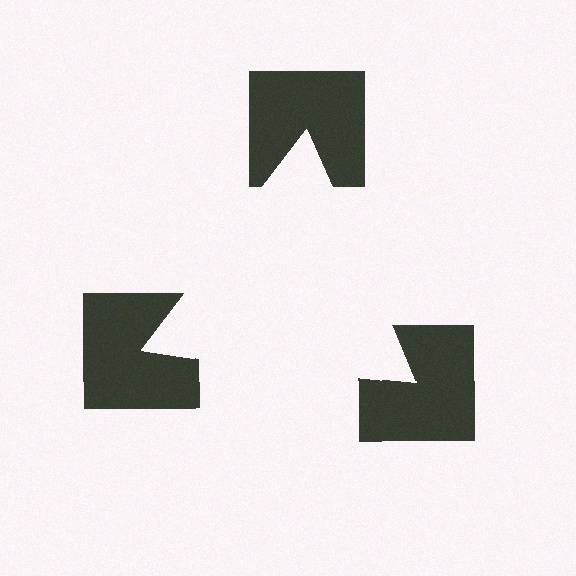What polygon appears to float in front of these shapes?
An illusory triangle — its edges are inferred from the aligned wedge cuts in the notched squares, not physically drawn.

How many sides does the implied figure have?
3 sides.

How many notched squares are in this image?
There are 3 — one at each vertex of the illusory triangle.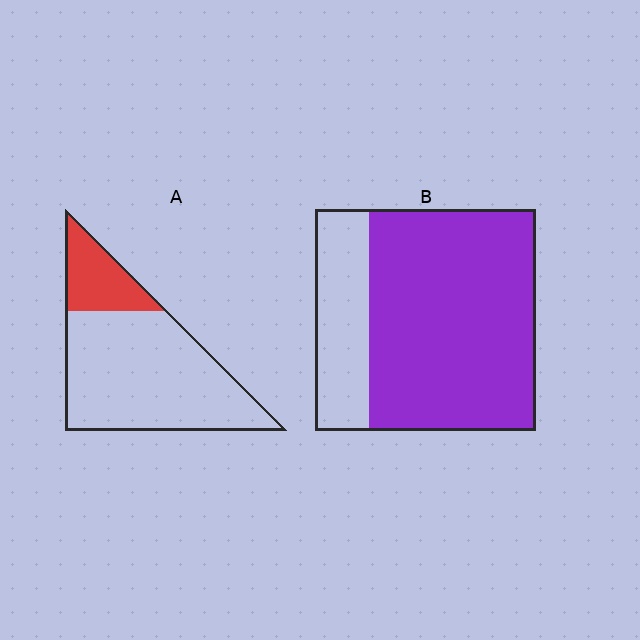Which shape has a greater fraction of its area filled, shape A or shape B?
Shape B.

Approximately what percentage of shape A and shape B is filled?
A is approximately 20% and B is approximately 75%.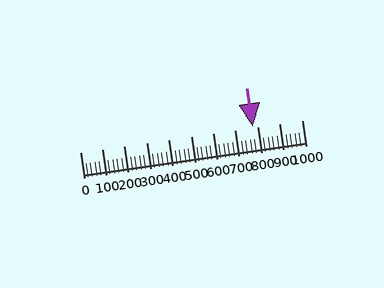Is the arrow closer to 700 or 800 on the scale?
The arrow is closer to 800.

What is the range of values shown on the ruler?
The ruler shows values from 0 to 1000.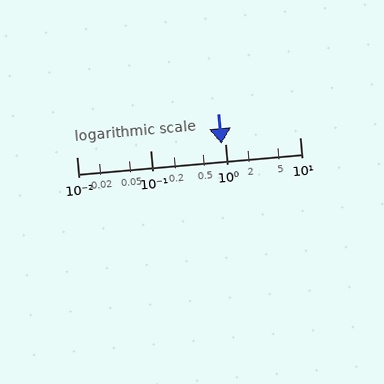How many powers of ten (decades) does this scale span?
The scale spans 3 decades, from 0.01 to 10.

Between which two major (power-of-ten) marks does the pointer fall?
The pointer is between 0.1 and 1.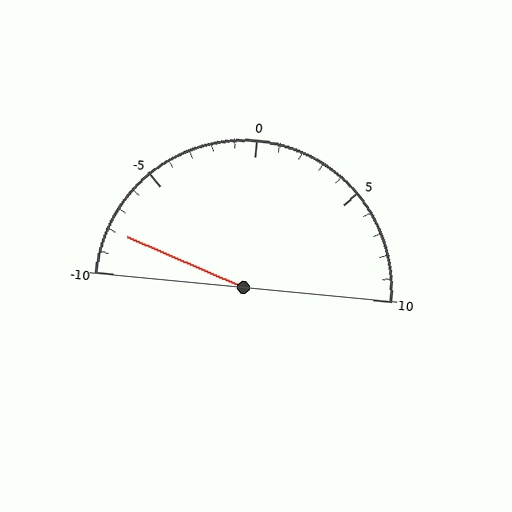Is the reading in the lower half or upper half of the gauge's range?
The reading is in the lower half of the range (-10 to 10).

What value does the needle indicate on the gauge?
The needle indicates approximately -8.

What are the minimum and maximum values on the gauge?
The gauge ranges from -10 to 10.